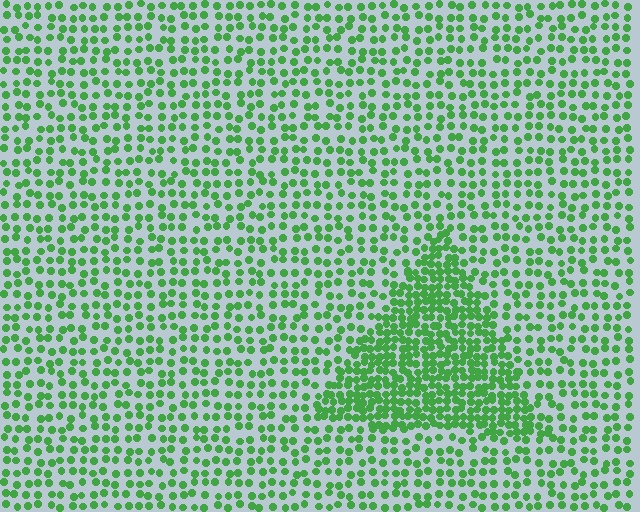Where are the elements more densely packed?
The elements are more densely packed inside the triangle boundary.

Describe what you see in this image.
The image contains small green elements arranged at two different densities. A triangle-shaped region is visible where the elements are more densely packed than the surrounding area.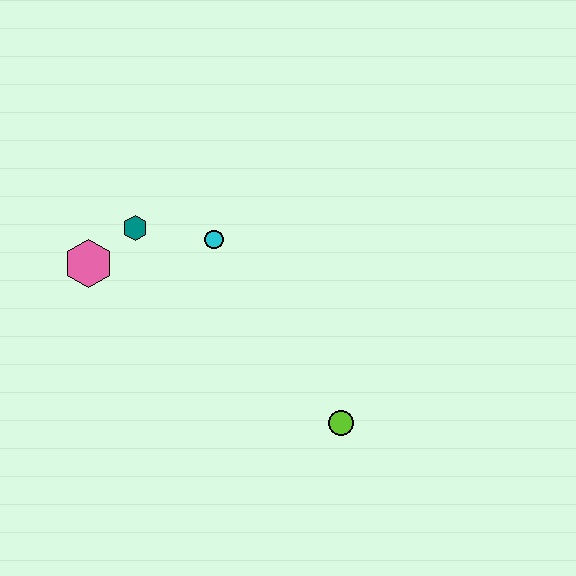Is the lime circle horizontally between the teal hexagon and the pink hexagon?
No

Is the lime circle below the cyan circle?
Yes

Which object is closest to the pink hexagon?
The teal hexagon is closest to the pink hexagon.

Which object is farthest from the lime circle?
The pink hexagon is farthest from the lime circle.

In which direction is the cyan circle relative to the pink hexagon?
The cyan circle is to the right of the pink hexagon.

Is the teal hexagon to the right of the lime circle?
No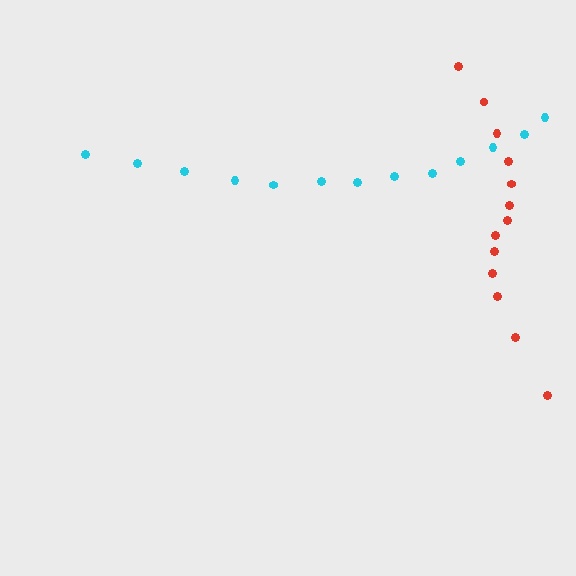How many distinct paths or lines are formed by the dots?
There are 2 distinct paths.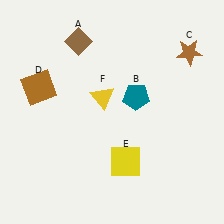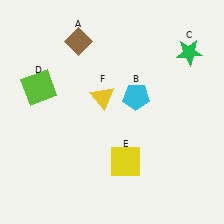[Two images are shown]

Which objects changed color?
B changed from teal to cyan. C changed from brown to green. D changed from brown to lime.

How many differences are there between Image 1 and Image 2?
There are 3 differences between the two images.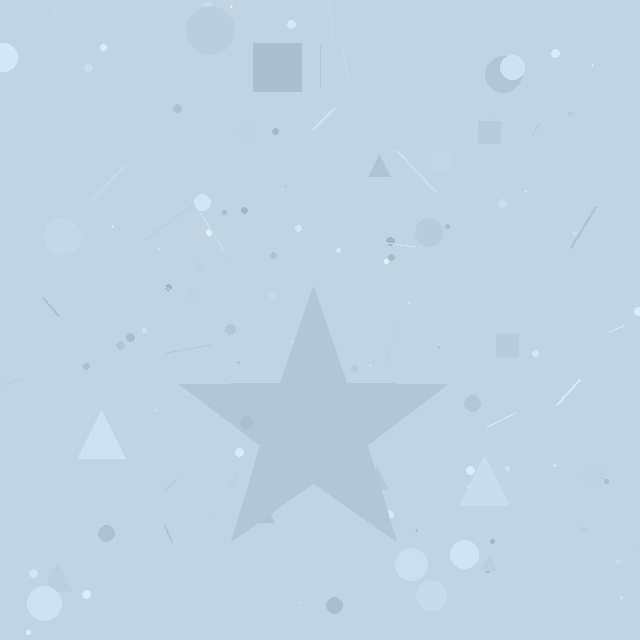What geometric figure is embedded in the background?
A star is embedded in the background.